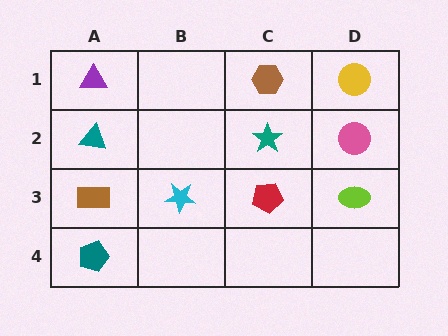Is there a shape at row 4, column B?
No, that cell is empty.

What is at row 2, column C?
A teal star.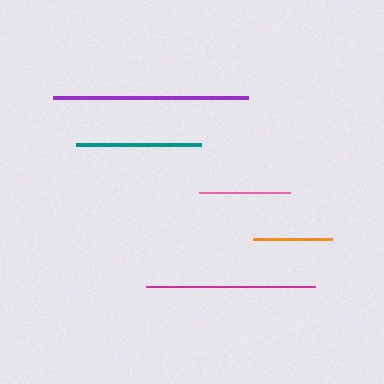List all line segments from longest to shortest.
From longest to shortest: purple, magenta, teal, pink, orange.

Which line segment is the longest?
The purple line is the longest at approximately 195 pixels.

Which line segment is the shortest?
The orange line is the shortest at approximately 78 pixels.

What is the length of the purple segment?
The purple segment is approximately 195 pixels long.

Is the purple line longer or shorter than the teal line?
The purple line is longer than the teal line.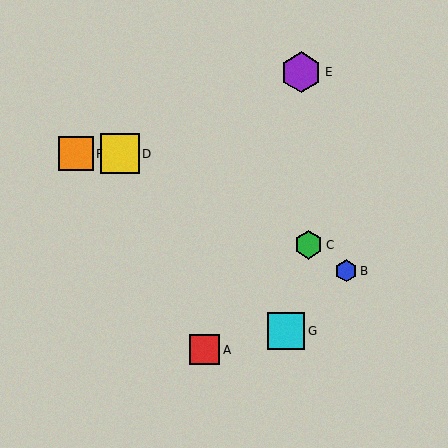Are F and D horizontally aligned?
Yes, both are at y≈154.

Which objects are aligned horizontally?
Objects D, F are aligned horizontally.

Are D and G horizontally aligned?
No, D is at y≈154 and G is at y≈331.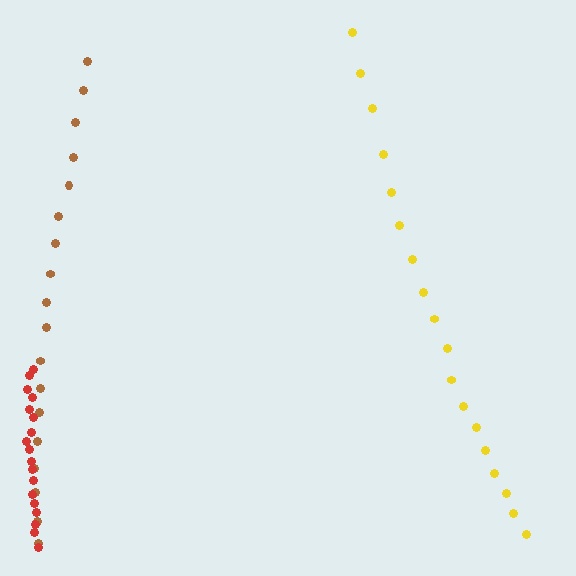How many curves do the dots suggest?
There are 3 distinct paths.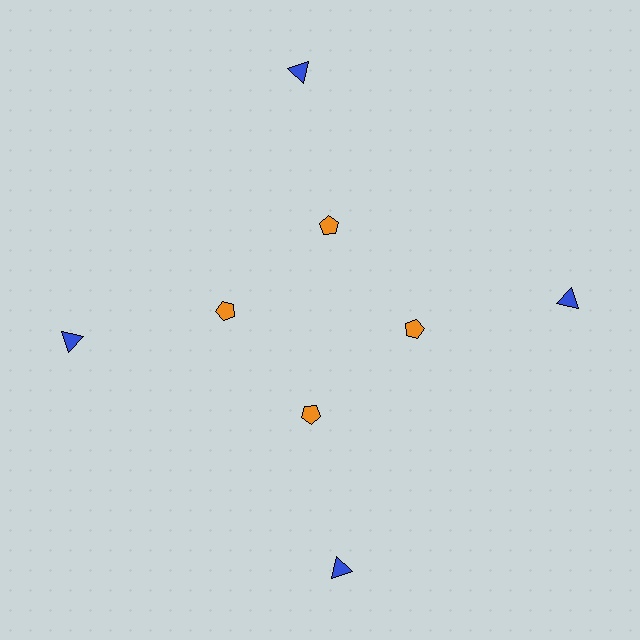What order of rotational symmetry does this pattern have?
This pattern has 4-fold rotational symmetry.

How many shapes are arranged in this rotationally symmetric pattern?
There are 8 shapes, arranged in 4 groups of 2.